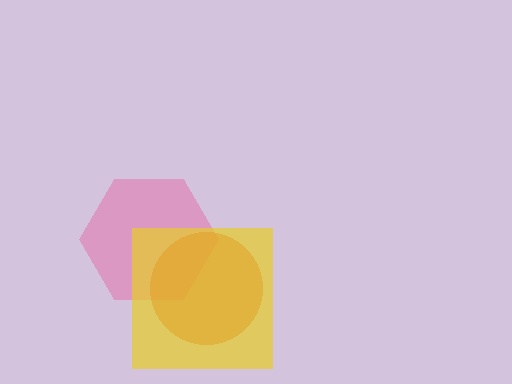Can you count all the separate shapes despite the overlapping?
Yes, there are 3 separate shapes.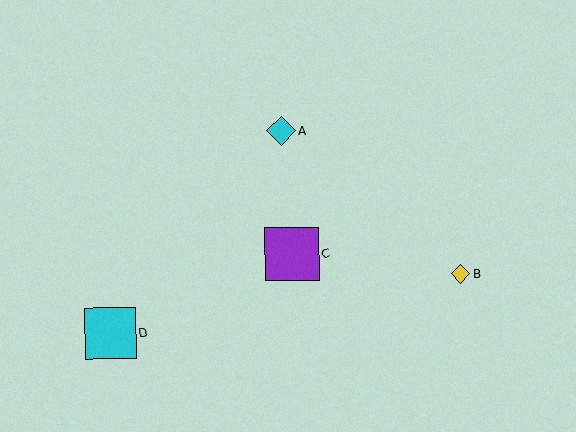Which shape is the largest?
The purple square (labeled C) is the largest.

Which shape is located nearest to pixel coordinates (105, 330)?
The cyan square (labeled D) at (110, 333) is nearest to that location.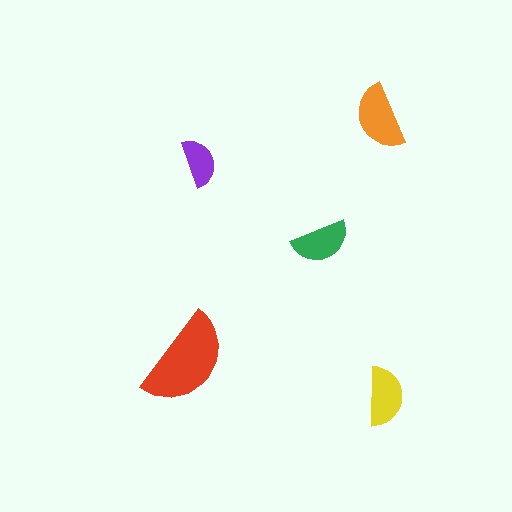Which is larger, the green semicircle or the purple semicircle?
The green one.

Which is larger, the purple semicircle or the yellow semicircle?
The yellow one.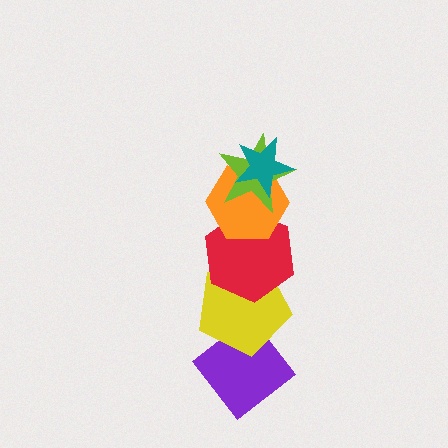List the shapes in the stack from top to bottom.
From top to bottom: the teal star, the lime star, the orange hexagon, the red hexagon, the yellow pentagon, the purple diamond.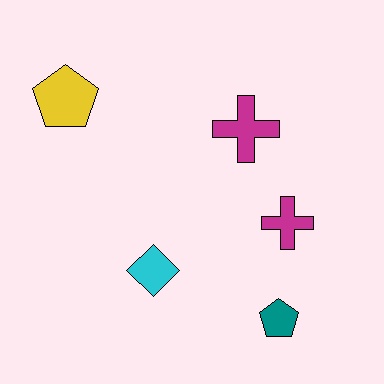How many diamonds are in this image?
There is 1 diamond.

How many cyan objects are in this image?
There is 1 cyan object.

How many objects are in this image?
There are 5 objects.